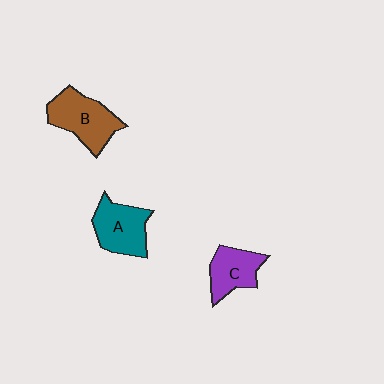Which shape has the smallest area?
Shape C (purple).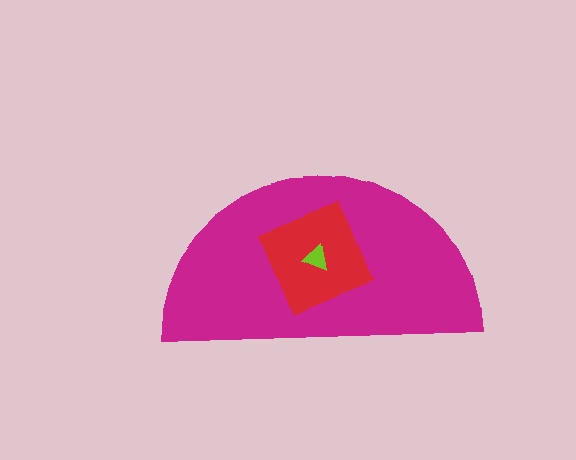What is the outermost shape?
The magenta semicircle.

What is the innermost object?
The lime triangle.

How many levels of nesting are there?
3.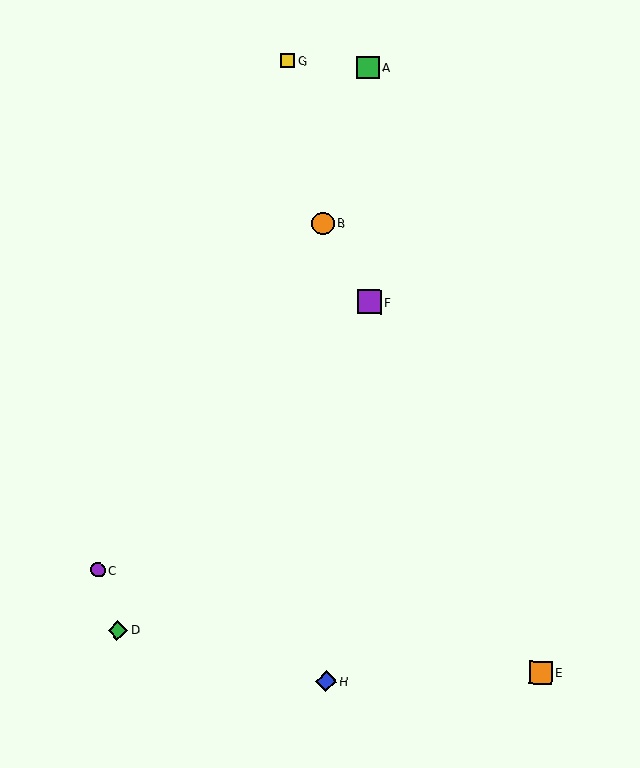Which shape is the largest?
The purple square (labeled F) is the largest.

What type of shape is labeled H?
Shape H is a blue diamond.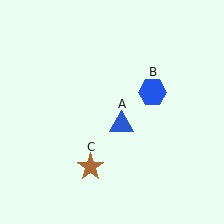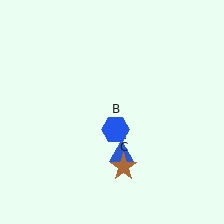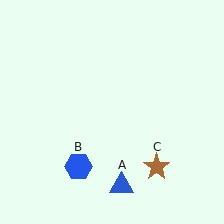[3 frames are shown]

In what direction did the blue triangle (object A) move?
The blue triangle (object A) moved down.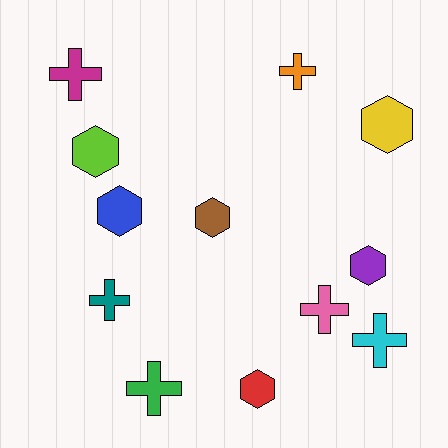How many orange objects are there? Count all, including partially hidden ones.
There is 1 orange object.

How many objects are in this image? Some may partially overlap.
There are 12 objects.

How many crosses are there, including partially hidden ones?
There are 6 crosses.